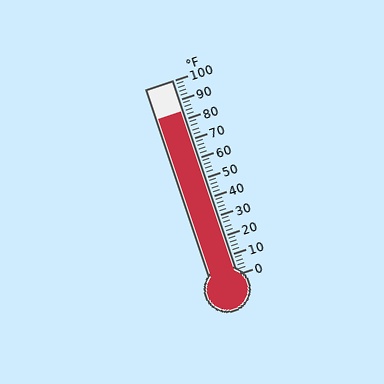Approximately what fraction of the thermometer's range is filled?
The thermometer is filled to approximately 85% of its range.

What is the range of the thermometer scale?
The thermometer scale ranges from 0°F to 100°F.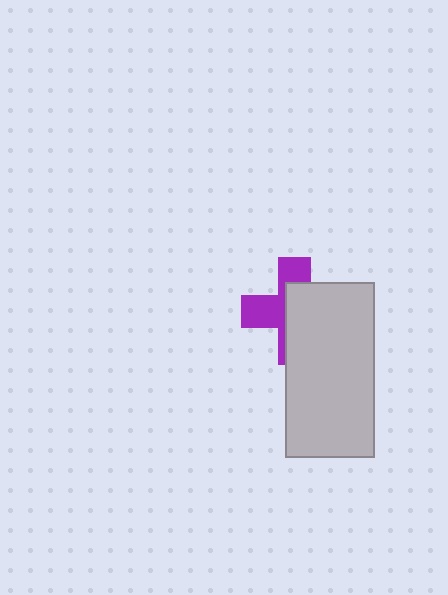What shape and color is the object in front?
The object in front is a light gray rectangle.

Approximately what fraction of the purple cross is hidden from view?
Roughly 56% of the purple cross is hidden behind the light gray rectangle.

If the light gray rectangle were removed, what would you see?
You would see the complete purple cross.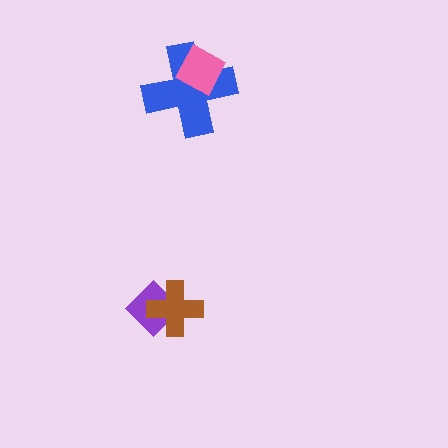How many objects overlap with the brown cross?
1 object overlaps with the brown cross.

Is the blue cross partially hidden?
Yes, it is partially covered by another shape.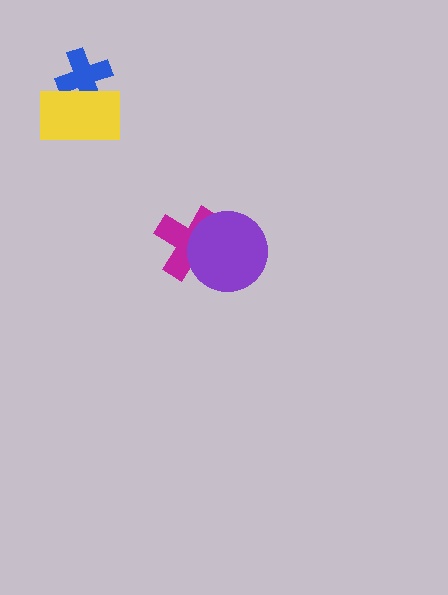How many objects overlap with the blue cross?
1 object overlaps with the blue cross.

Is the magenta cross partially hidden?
Yes, it is partially covered by another shape.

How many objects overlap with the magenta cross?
1 object overlaps with the magenta cross.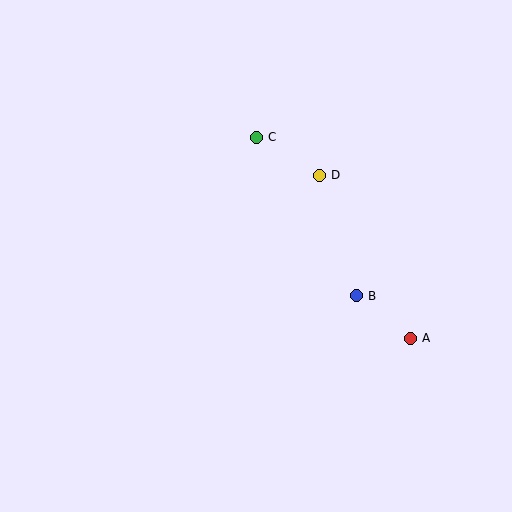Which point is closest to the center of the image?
Point D at (319, 175) is closest to the center.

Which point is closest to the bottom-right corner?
Point A is closest to the bottom-right corner.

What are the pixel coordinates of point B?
Point B is at (356, 296).